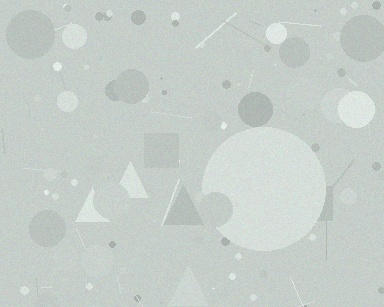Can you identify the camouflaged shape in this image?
The camouflaged shape is a circle.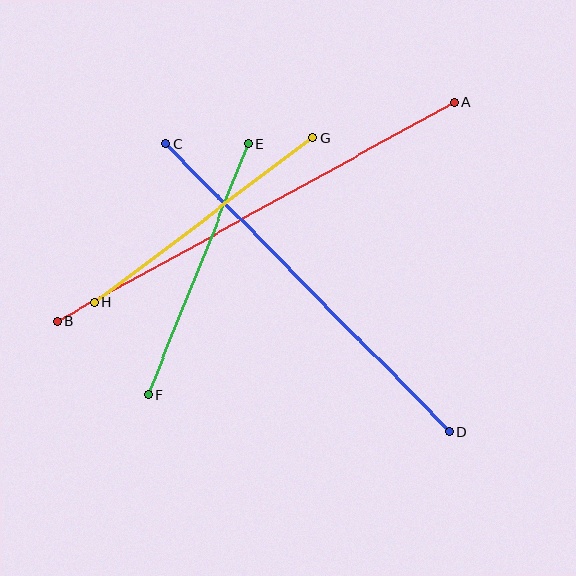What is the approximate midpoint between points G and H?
The midpoint is at approximately (204, 220) pixels.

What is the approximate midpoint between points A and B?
The midpoint is at approximately (256, 212) pixels.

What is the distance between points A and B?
The distance is approximately 453 pixels.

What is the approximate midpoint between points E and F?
The midpoint is at approximately (198, 269) pixels.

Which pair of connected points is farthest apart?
Points A and B are farthest apart.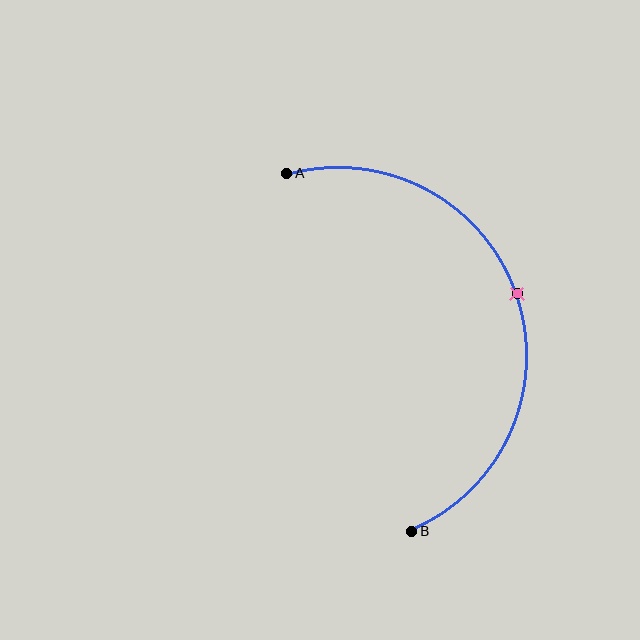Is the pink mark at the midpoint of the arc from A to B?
Yes. The pink mark lies on the arc at equal arc-length from both A and B — it is the arc midpoint.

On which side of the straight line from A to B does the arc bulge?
The arc bulges to the right of the straight line connecting A and B.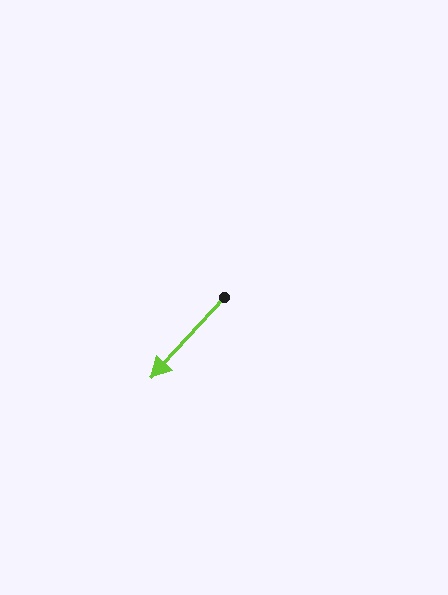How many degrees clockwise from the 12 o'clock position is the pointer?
Approximately 222 degrees.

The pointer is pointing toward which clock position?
Roughly 7 o'clock.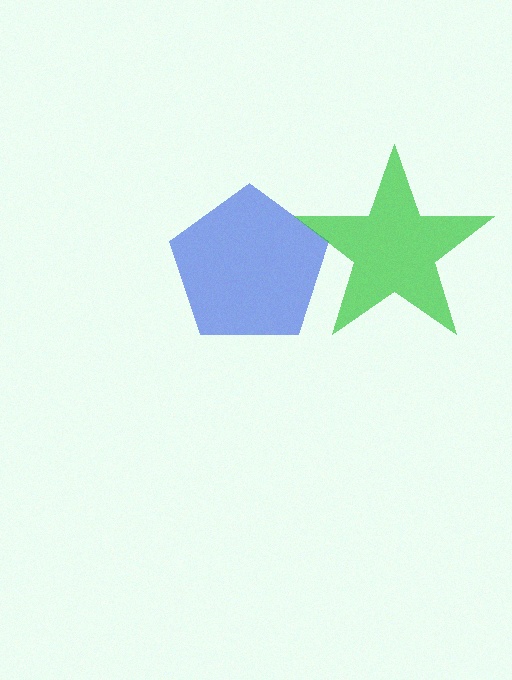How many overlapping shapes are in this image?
There are 2 overlapping shapes in the image.